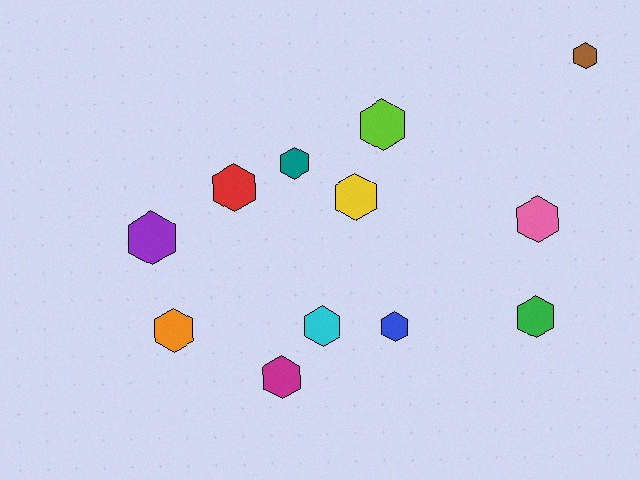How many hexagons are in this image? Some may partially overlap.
There are 12 hexagons.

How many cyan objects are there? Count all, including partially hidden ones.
There is 1 cyan object.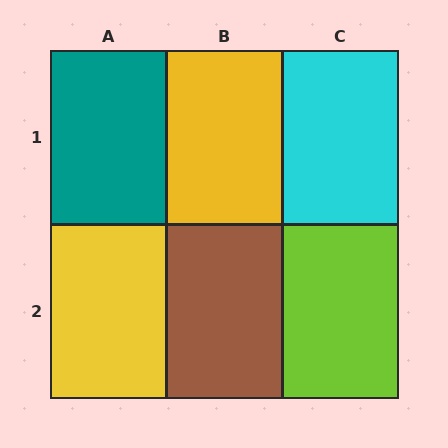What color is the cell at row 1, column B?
Yellow.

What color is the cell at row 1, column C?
Cyan.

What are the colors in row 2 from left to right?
Yellow, brown, lime.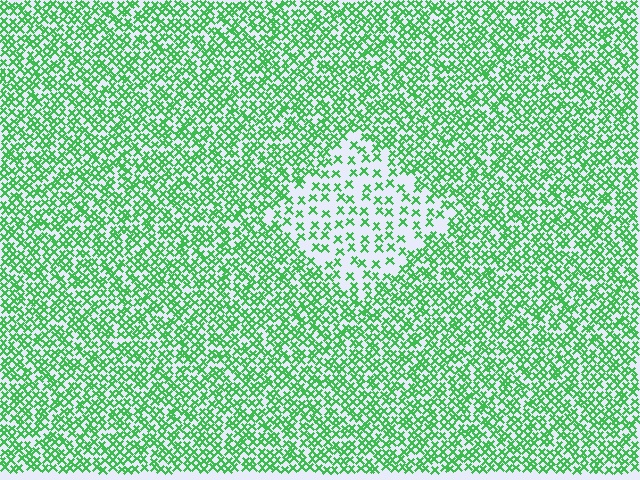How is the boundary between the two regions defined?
The boundary is defined by a change in element density (approximately 2.4x ratio). All elements are the same color, size, and shape.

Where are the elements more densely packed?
The elements are more densely packed outside the diamond boundary.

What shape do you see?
I see a diamond.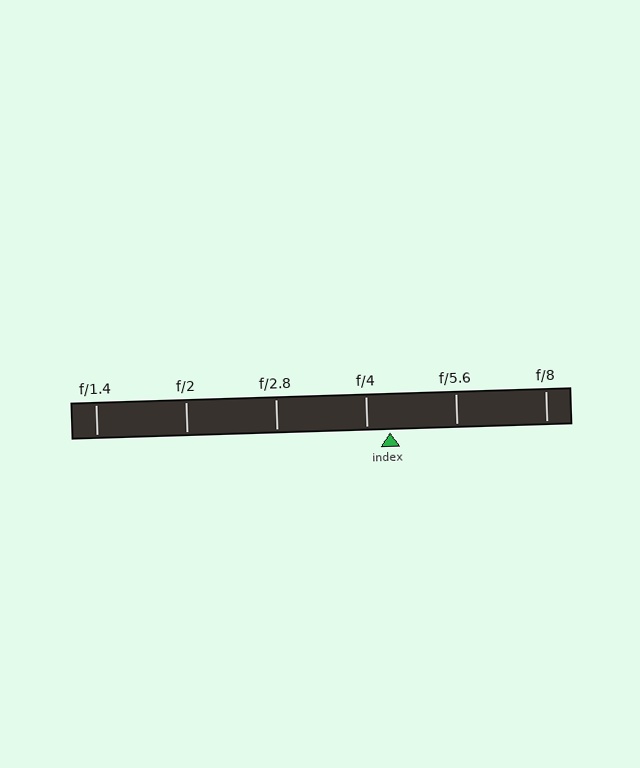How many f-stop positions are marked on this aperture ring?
There are 6 f-stop positions marked.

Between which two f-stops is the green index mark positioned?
The index mark is between f/4 and f/5.6.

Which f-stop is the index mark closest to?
The index mark is closest to f/4.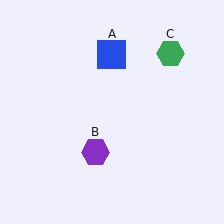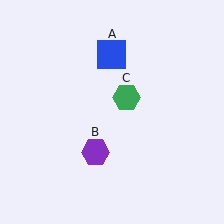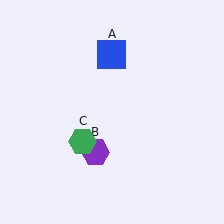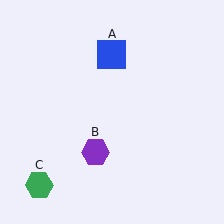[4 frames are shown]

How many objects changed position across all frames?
1 object changed position: green hexagon (object C).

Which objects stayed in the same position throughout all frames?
Blue square (object A) and purple hexagon (object B) remained stationary.